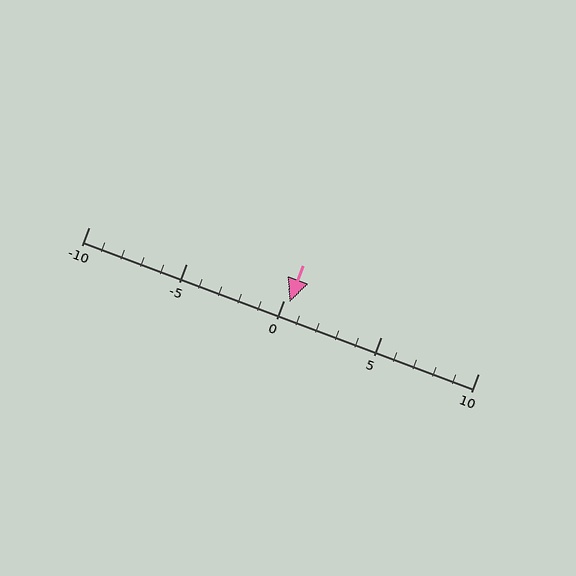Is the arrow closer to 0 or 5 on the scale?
The arrow is closer to 0.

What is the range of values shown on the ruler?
The ruler shows values from -10 to 10.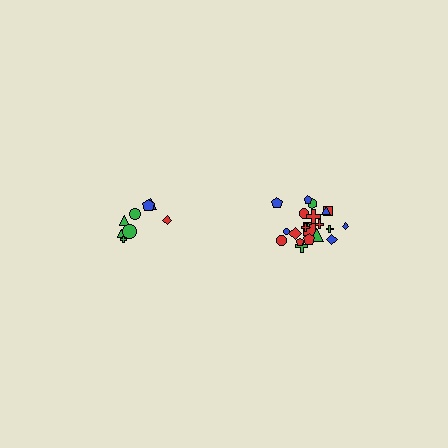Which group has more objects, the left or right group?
The right group.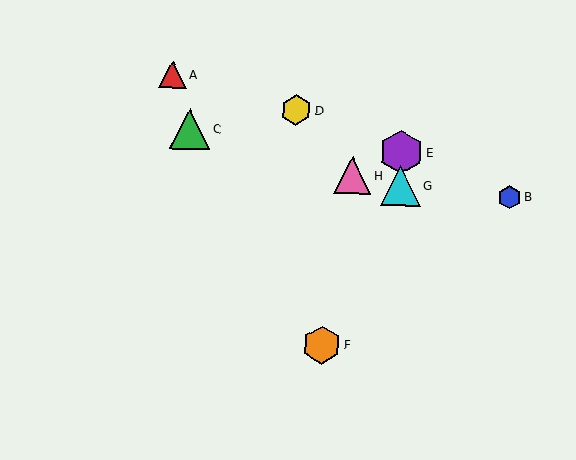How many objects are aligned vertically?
2 objects (E, G) are aligned vertically.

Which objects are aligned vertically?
Objects E, G are aligned vertically.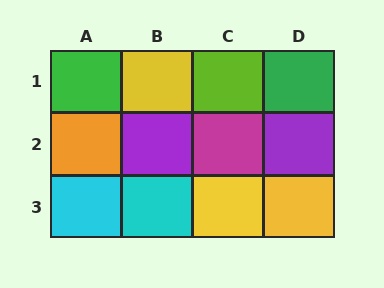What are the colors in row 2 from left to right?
Orange, purple, magenta, purple.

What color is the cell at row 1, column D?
Green.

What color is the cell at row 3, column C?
Yellow.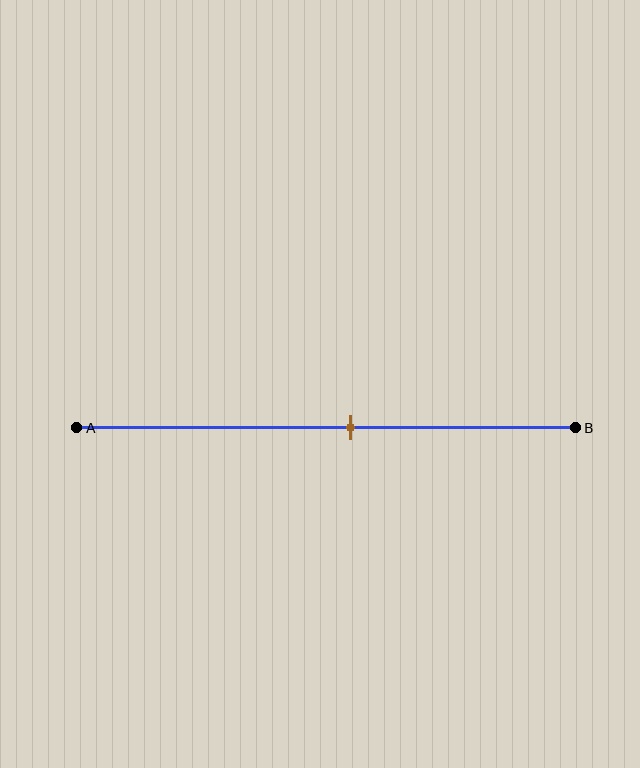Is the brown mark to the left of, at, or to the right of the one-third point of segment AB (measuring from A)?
The brown mark is to the right of the one-third point of segment AB.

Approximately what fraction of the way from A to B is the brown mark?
The brown mark is approximately 55% of the way from A to B.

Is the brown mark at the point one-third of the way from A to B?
No, the mark is at about 55% from A, not at the 33% one-third point.